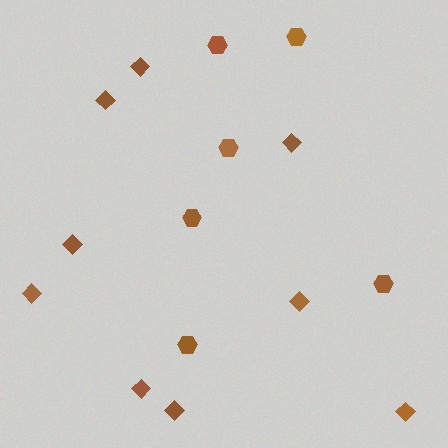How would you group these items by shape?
There are 2 groups: one group of hexagons (6) and one group of diamonds (9).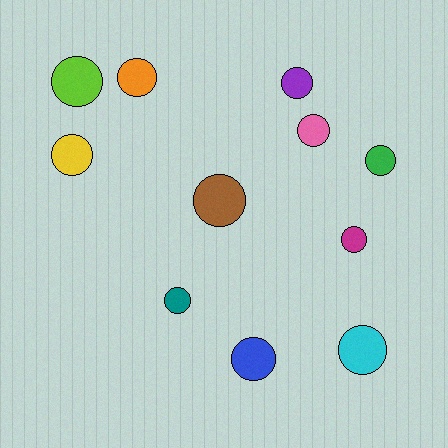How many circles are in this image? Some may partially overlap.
There are 11 circles.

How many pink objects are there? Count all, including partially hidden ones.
There is 1 pink object.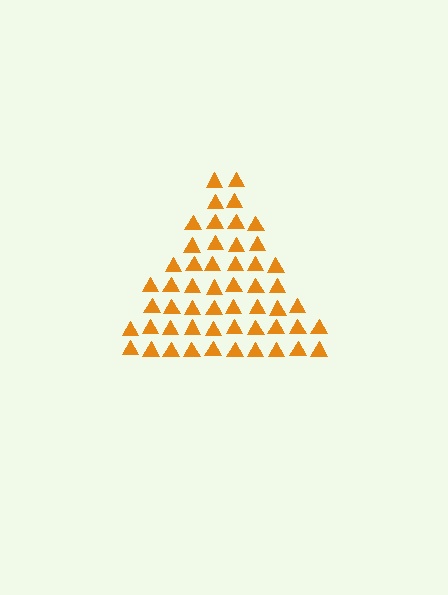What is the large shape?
The large shape is a triangle.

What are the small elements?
The small elements are triangles.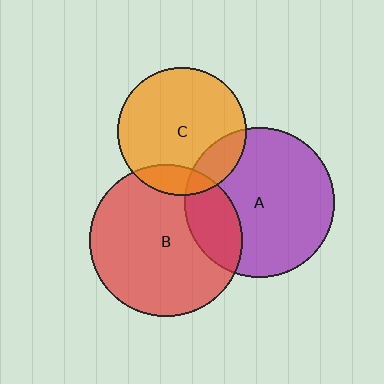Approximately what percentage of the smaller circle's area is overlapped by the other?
Approximately 15%.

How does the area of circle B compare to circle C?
Approximately 1.4 times.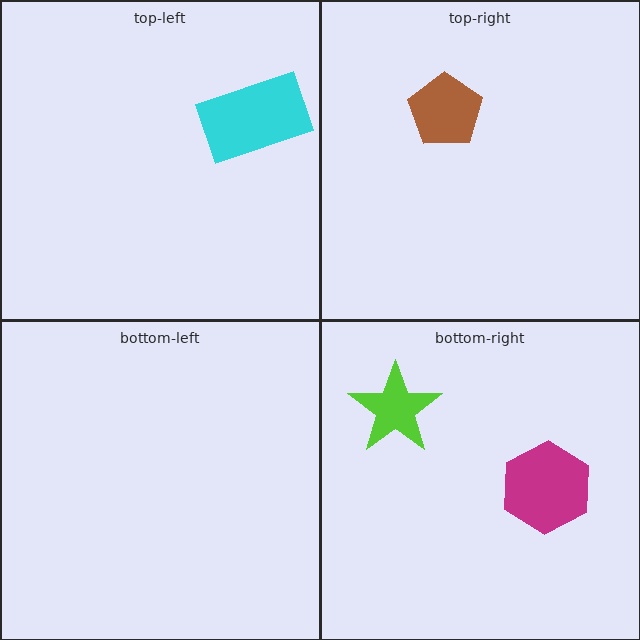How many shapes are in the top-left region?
1.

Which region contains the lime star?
The bottom-right region.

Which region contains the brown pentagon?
The top-right region.